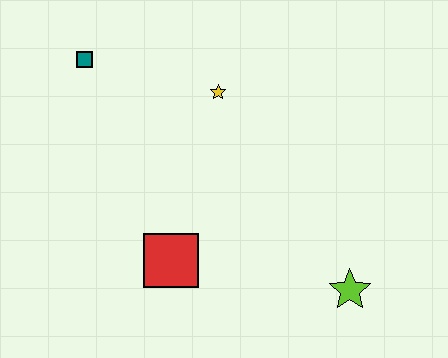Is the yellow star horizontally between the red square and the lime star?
Yes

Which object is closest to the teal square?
The yellow star is closest to the teal square.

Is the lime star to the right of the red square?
Yes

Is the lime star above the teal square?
No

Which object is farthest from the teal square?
The lime star is farthest from the teal square.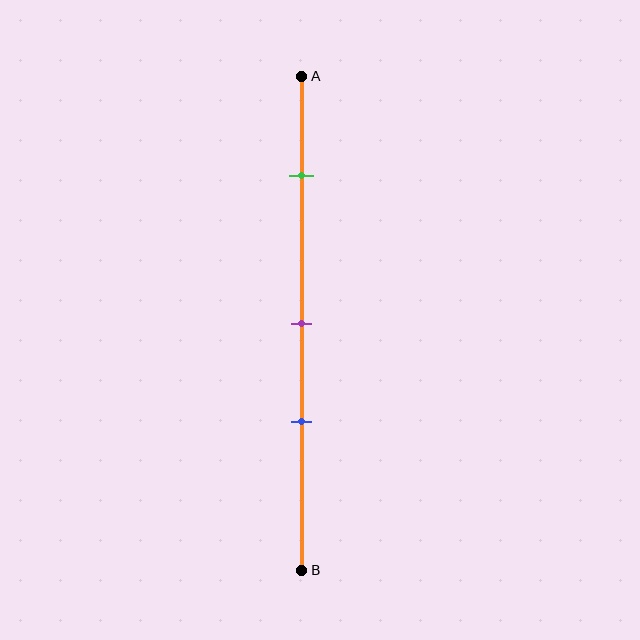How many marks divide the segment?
There are 3 marks dividing the segment.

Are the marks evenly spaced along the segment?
No, the marks are not evenly spaced.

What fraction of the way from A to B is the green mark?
The green mark is approximately 20% (0.2) of the way from A to B.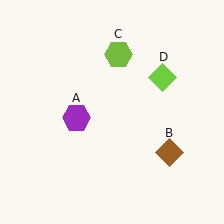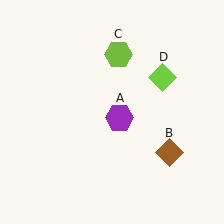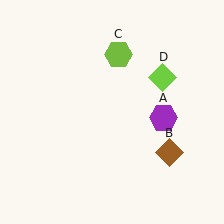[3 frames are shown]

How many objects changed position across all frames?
1 object changed position: purple hexagon (object A).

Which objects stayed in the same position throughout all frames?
Brown diamond (object B) and lime hexagon (object C) and lime diamond (object D) remained stationary.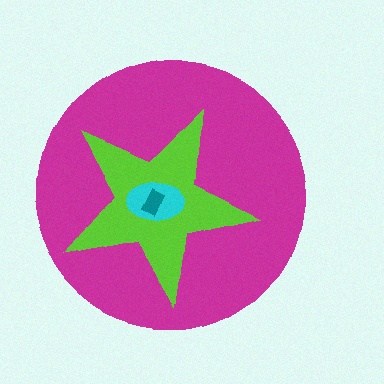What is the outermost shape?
The magenta circle.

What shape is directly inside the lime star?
The cyan ellipse.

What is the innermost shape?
The teal rectangle.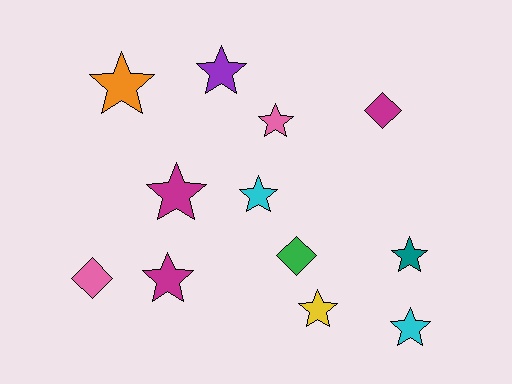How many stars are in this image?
There are 9 stars.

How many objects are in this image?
There are 12 objects.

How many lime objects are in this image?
There are no lime objects.